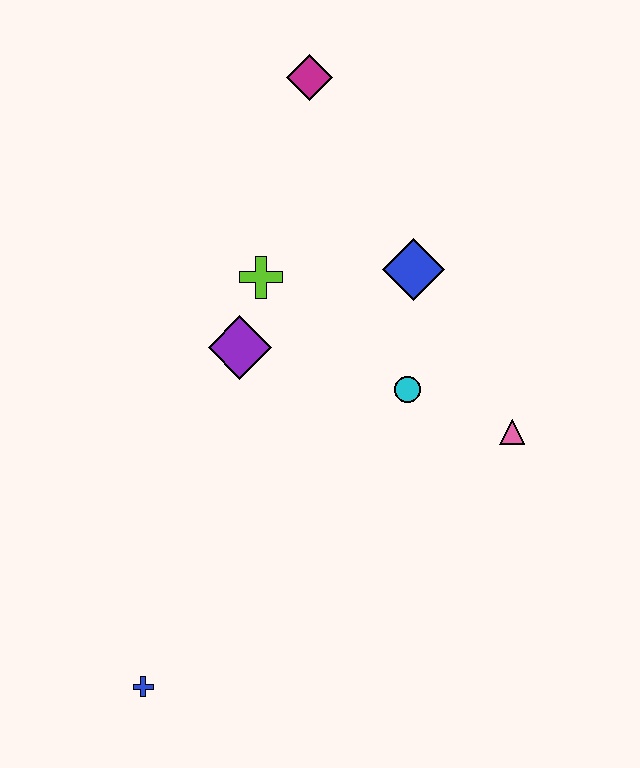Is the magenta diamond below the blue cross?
No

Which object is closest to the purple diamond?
The lime cross is closest to the purple diamond.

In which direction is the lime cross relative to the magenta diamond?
The lime cross is below the magenta diamond.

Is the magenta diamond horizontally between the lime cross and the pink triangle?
Yes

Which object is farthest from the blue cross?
The magenta diamond is farthest from the blue cross.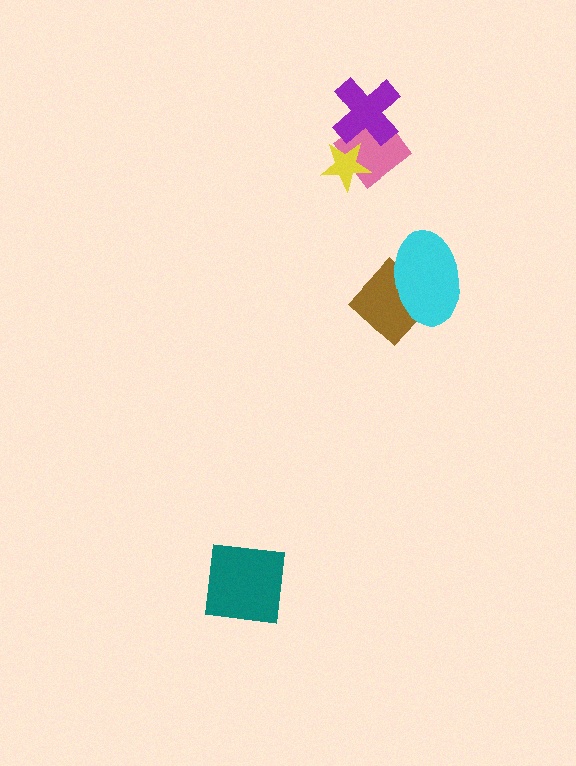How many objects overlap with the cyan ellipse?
1 object overlaps with the cyan ellipse.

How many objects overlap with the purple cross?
1 object overlaps with the purple cross.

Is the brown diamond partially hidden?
Yes, it is partially covered by another shape.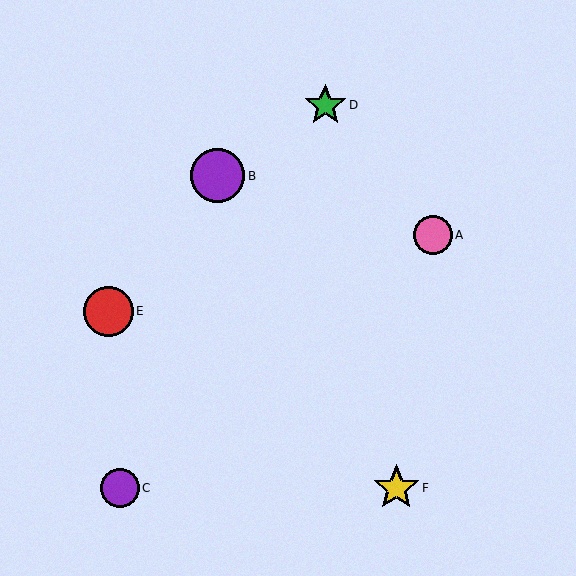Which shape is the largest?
The purple circle (labeled B) is the largest.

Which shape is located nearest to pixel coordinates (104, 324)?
The red circle (labeled E) at (108, 311) is nearest to that location.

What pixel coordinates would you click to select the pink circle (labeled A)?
Click at (433, 235) to select the pink circle A.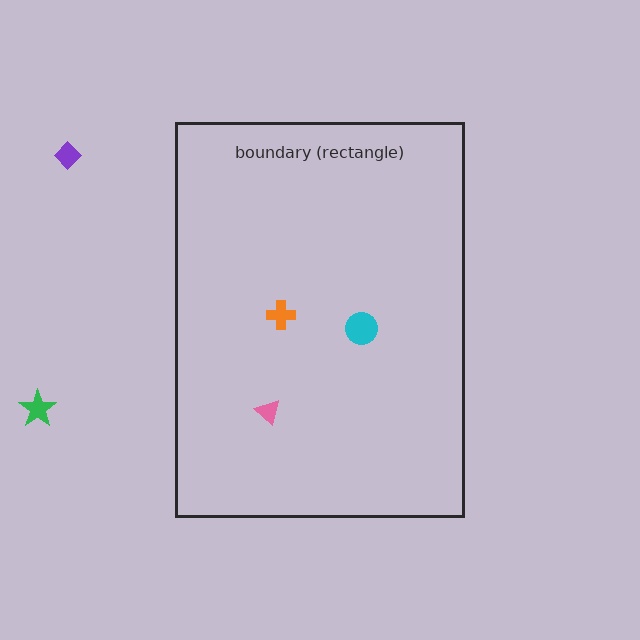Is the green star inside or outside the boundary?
Outside.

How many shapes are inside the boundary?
3 inside, 2 outside.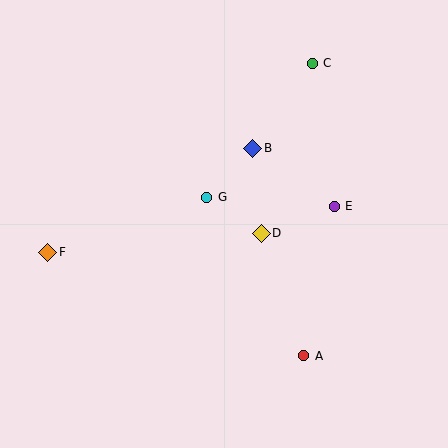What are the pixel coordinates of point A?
Point A is at (304, 356).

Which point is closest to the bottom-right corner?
Point A is closest to the bottom-right corner.